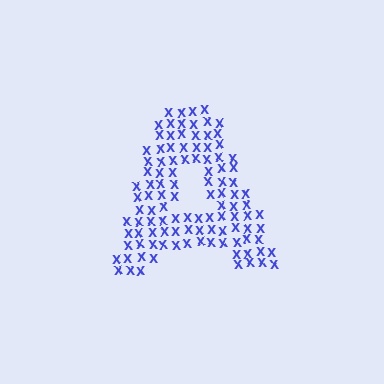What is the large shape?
The large shape is the letter A.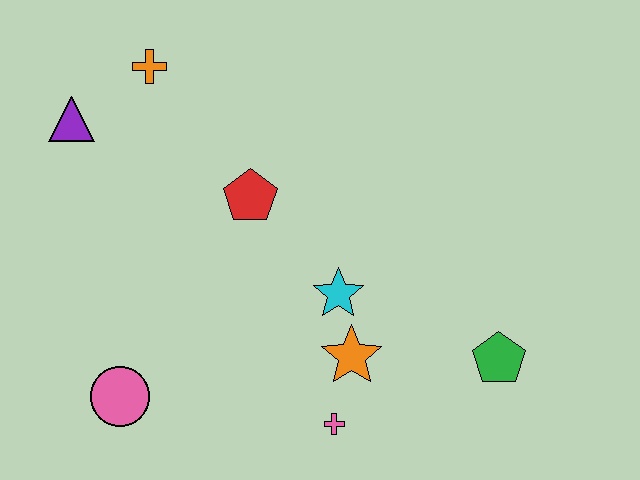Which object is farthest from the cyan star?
The purple triangle is farthest from the cyan star.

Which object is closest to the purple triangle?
The orange cross is closest to the purple triangle.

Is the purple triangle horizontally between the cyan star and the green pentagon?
No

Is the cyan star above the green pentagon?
Yes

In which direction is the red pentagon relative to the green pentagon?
The red pentagon is to the left of the green pentagon.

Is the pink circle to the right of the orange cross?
No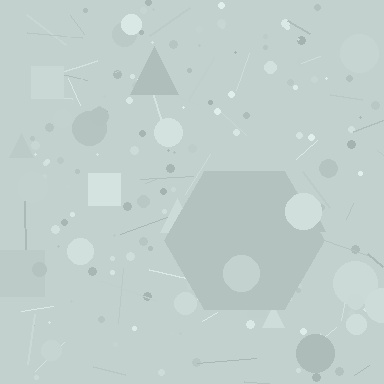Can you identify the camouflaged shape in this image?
The camouflaged shape is a hexagon.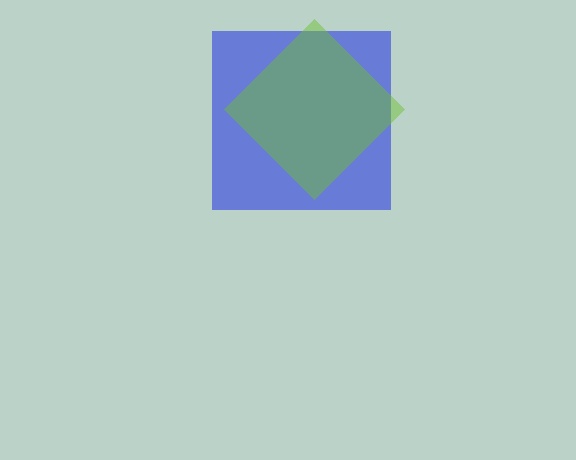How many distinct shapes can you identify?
There are 2 distinct shapes: a blue square, a lime diamond.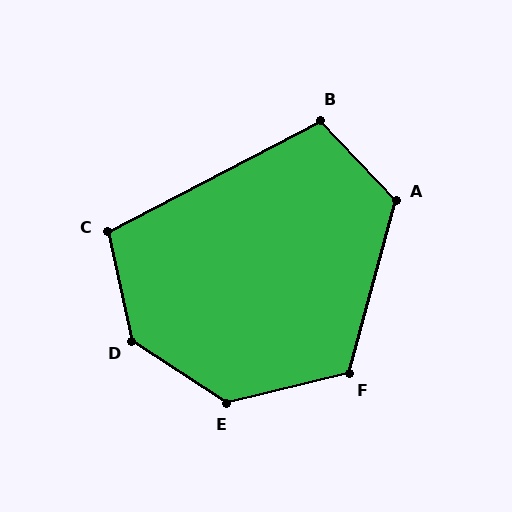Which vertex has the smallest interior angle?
C, at approximately 105 degrees.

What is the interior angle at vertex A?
Approximately 122 degrees (obtuse).